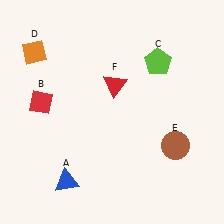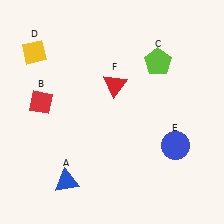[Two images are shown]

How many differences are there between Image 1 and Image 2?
There are 2 differences between the two images.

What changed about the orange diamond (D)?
In Image 1, D is orange. In Image 2, it changed to yellow.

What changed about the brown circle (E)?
In Image 1, E is brown. In Image 2, it changed to blue.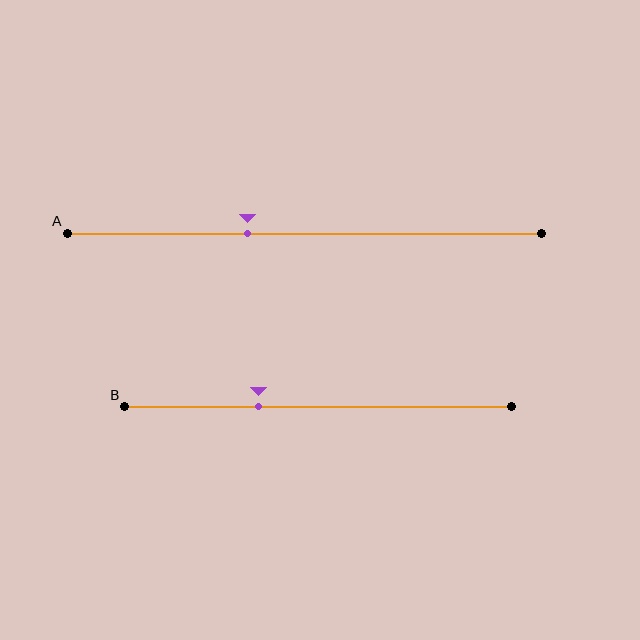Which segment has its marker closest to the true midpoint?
Segment A has its marker closest to the true midpoint.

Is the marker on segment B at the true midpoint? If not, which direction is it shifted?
No, the marker on segment B is shifted to the left by about 15% of the segment length.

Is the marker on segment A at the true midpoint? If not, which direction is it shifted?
No, the marker on segment A is shifted to the left by about 12% of the segment length.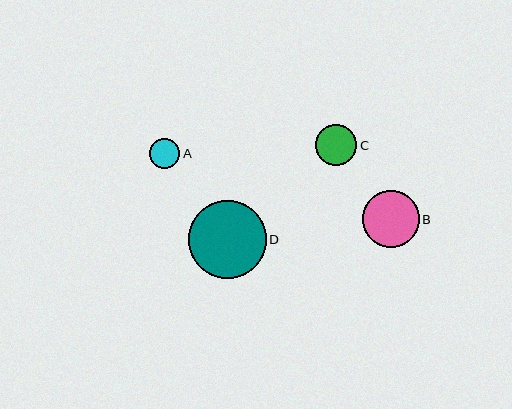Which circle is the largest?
Circle D is the largest with a size of approximately 78 pixels.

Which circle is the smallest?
Circle A is the smallest with a size of approximately 30 pixels.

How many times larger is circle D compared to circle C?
Circle D is approximately 1.9 times the size of circle C.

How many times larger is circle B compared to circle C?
Circle B is approximately 1.4 times the size of circle C.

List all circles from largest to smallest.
From largest to smallest: D, B, C, A.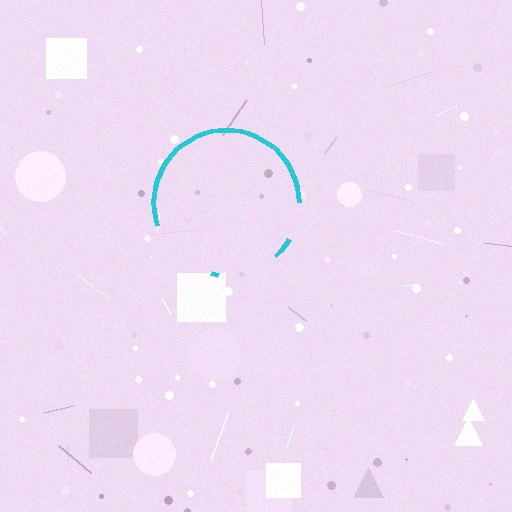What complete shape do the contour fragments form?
The contour fragments form a circle.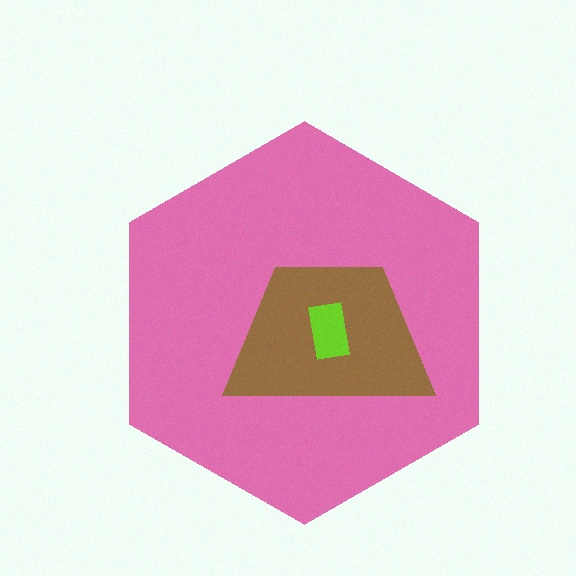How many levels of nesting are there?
3.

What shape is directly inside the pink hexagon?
The brown trapezoid.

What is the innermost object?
The lime rectangle.